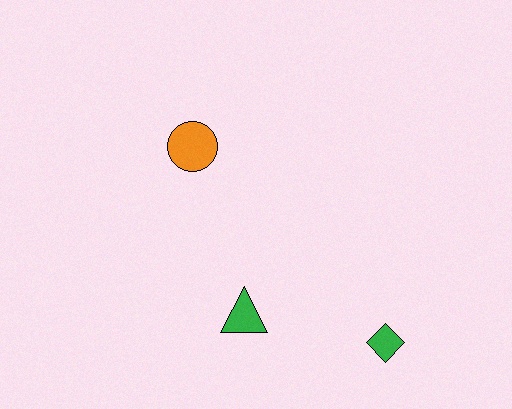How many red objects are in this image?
There are no red objects.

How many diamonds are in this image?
There is 1 diamond.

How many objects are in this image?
There are 3 objects.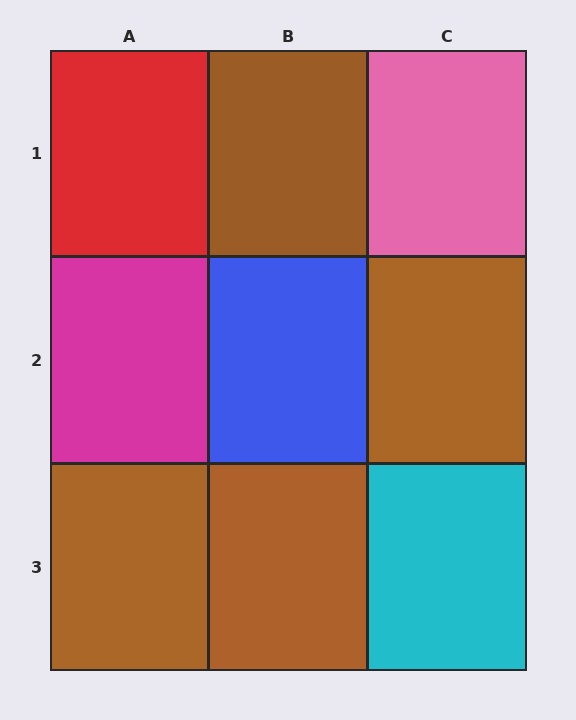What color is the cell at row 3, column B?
Brown.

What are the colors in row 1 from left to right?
Red, brown, pink.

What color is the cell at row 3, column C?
Cyan.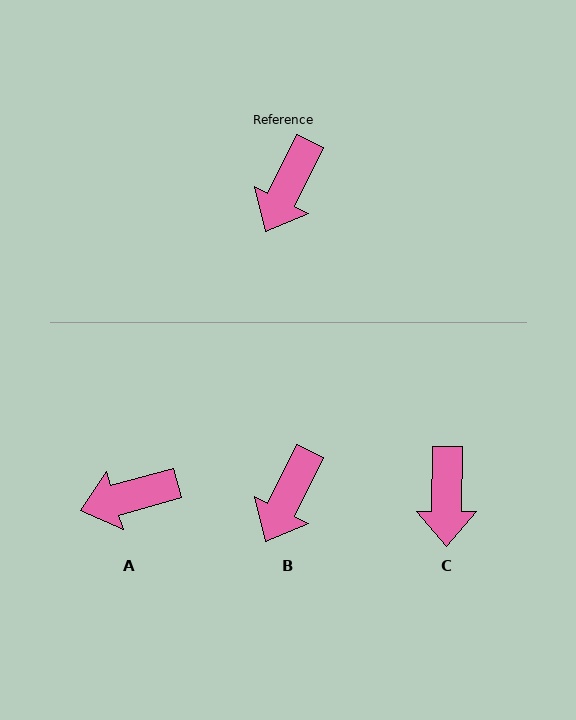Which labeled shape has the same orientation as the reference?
B.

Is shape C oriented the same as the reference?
No, it is off by about 26 degrees.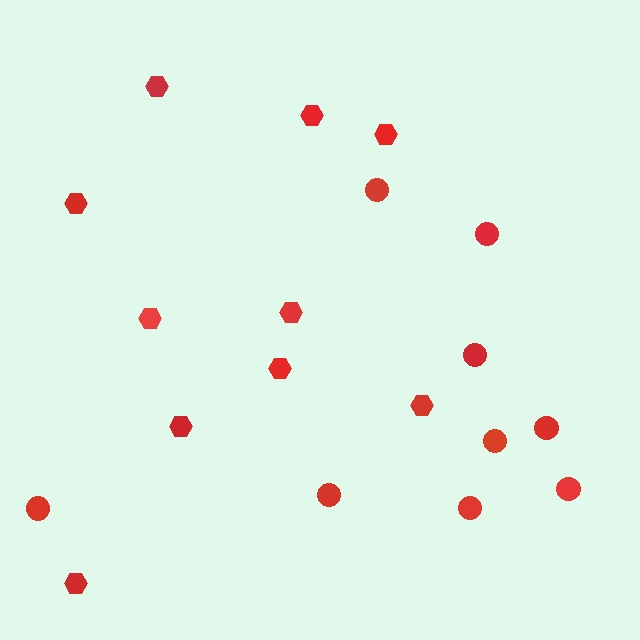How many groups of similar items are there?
There are 2 groups: one group of circles (9) and one group of hexagons (10).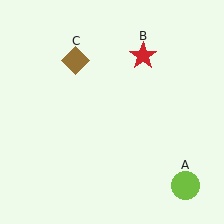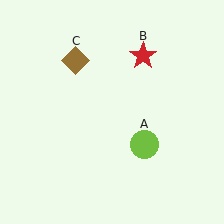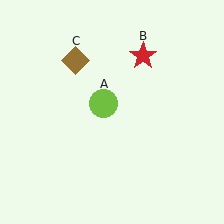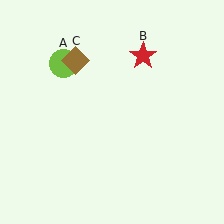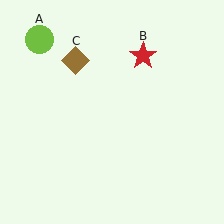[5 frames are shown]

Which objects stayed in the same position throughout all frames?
Red star (object B) and brown diamond (object C) remained stationary.